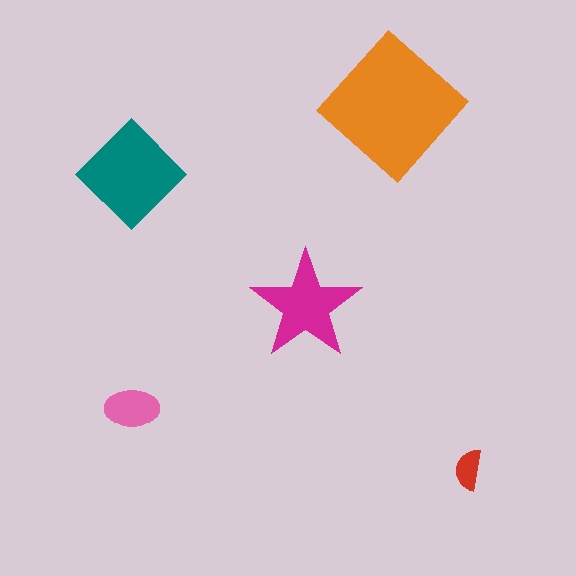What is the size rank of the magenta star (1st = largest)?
3rd.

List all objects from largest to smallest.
The orange diamond, the teal diamond, the magenta star, the pink ellipse, the red semicircle.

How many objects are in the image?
There are 5 objects in the image.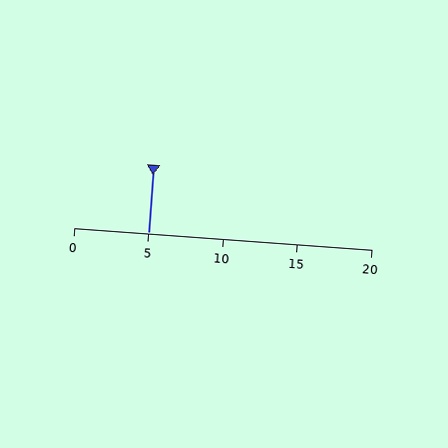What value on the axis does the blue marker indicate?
The marker indicates approximately 5.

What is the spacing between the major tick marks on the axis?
The major ticks are spaced 5 apart.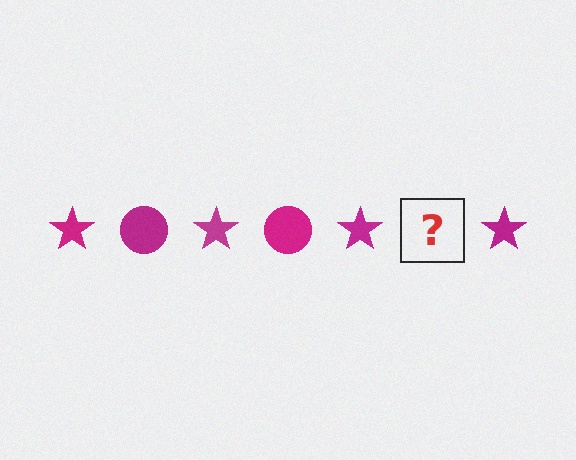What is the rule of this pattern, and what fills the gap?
The rule is that the pattern cycles through star, circle shapes in magenta. The gap should be filled with a magenta circle.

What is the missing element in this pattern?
The missing element is a magenta circle.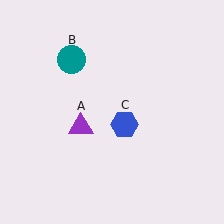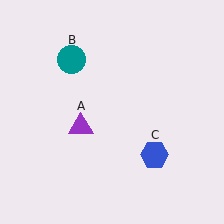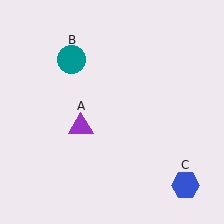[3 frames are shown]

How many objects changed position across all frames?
1 object changed position: blue hexagon (object C).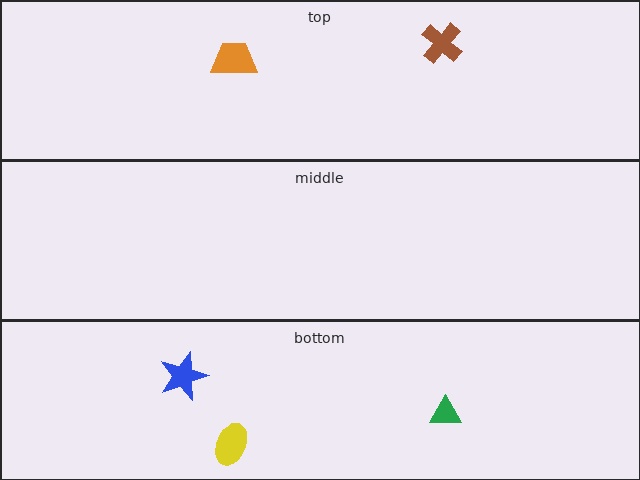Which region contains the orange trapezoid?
The top region.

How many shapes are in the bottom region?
3.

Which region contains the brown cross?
The top region.